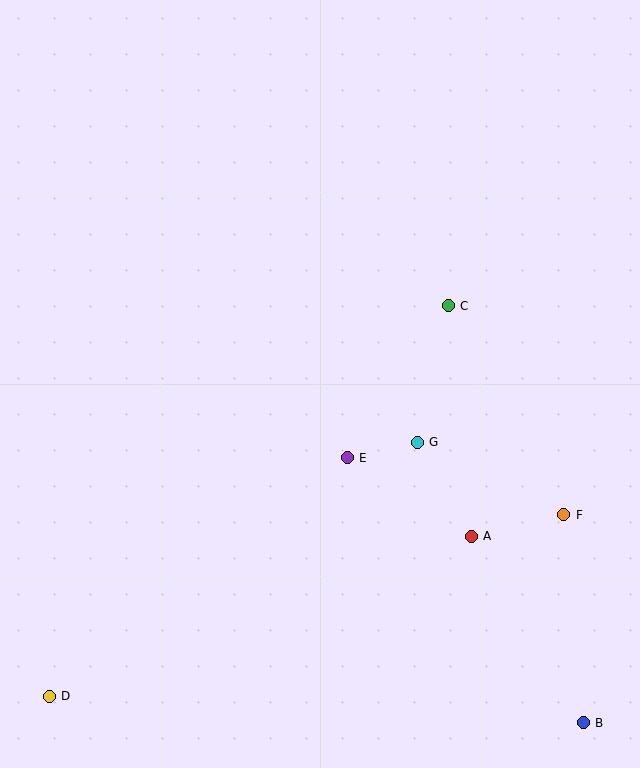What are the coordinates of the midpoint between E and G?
The midpoint between E and G is at (382, 450).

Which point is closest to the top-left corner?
Point C is closest to the top-left corner.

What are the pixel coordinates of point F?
Point F is at (564, 515).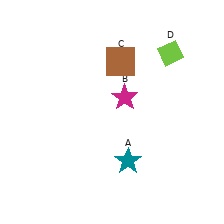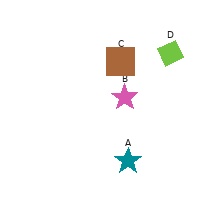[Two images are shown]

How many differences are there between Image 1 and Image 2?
There is 1 difference between the two images.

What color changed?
The star (B) changed from magenta in Image 1 to pink in Image 2.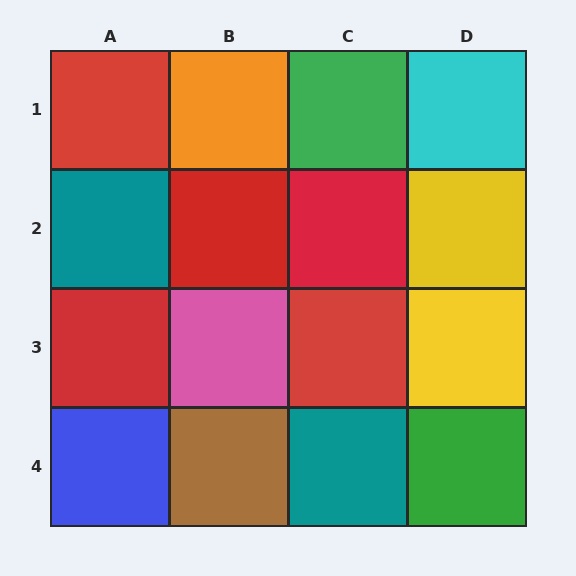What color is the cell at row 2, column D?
Yellow.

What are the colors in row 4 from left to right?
Blue, brown, teal, green.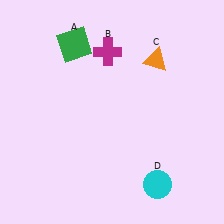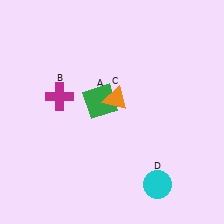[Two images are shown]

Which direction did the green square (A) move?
The green square (A) moved down.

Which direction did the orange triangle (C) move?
The orange triangle (C) moved left.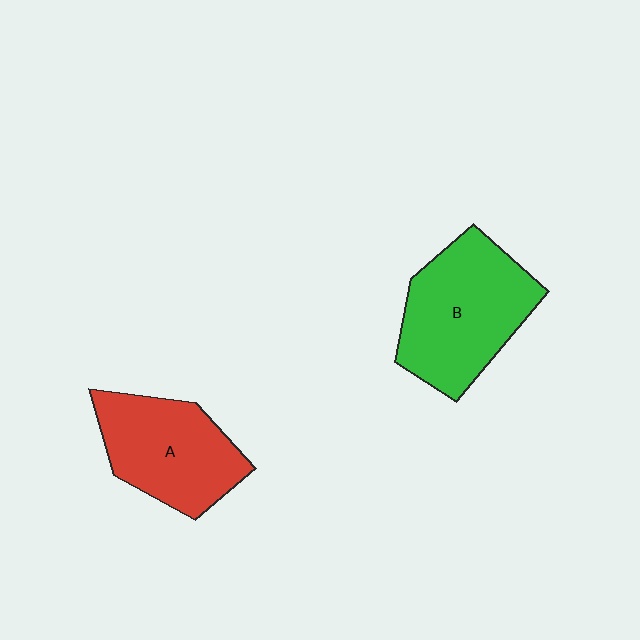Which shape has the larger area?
Shape B (green).